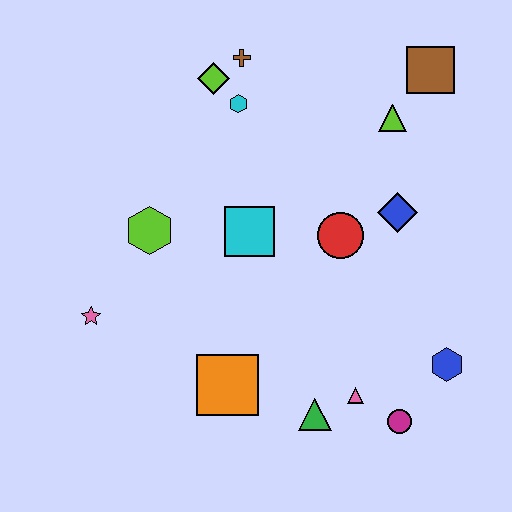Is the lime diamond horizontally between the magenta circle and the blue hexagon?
No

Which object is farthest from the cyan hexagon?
The magenta circle is farthest from the cyan hexagon.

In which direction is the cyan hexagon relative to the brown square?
The cyan hexagon is to the left of the brown square.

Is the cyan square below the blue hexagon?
No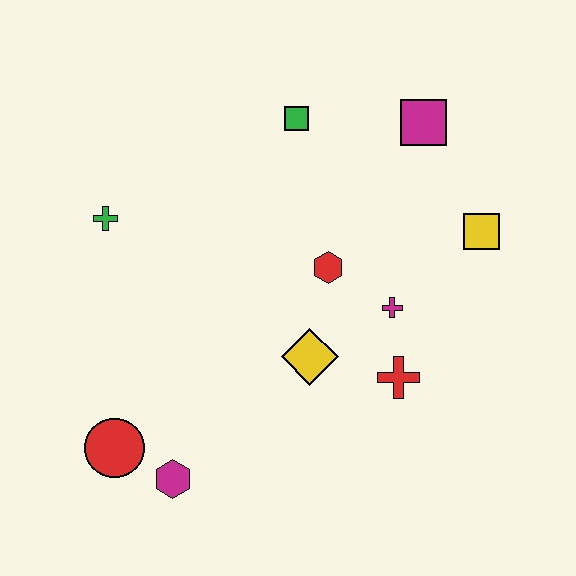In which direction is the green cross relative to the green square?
The green cross is to the left of the green square.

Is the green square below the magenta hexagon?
No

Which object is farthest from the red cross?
The green cross is farthest from the red cross.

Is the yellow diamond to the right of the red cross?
No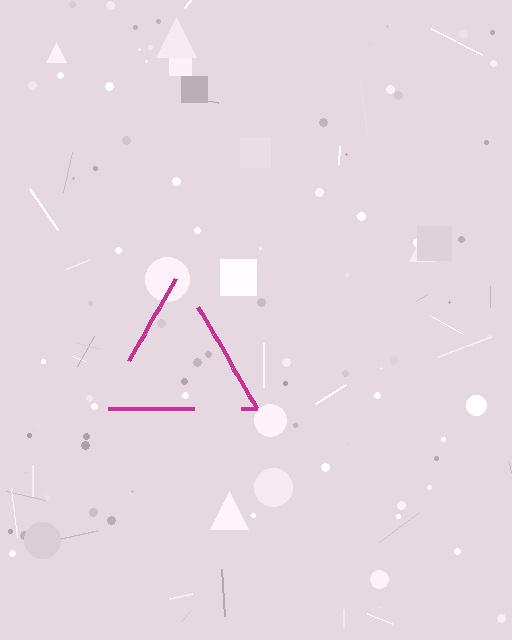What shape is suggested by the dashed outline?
The dashed outline suggests a triangle.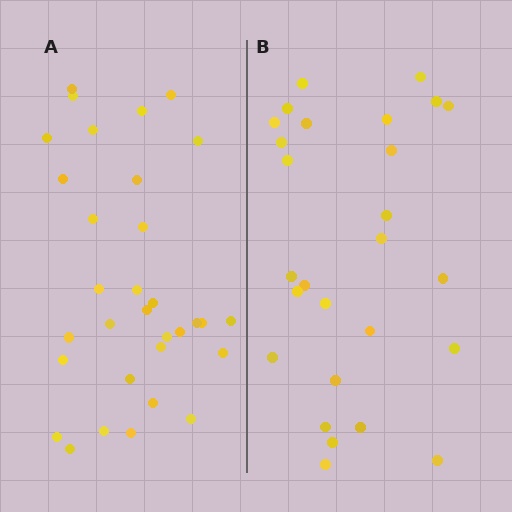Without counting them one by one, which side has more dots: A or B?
Region A (the left region) has more dots.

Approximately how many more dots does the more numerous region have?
Region A has about 5 more dots than region B.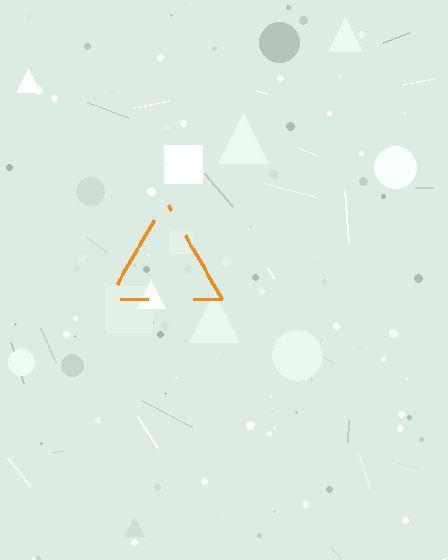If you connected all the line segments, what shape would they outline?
They would outline a triangle.